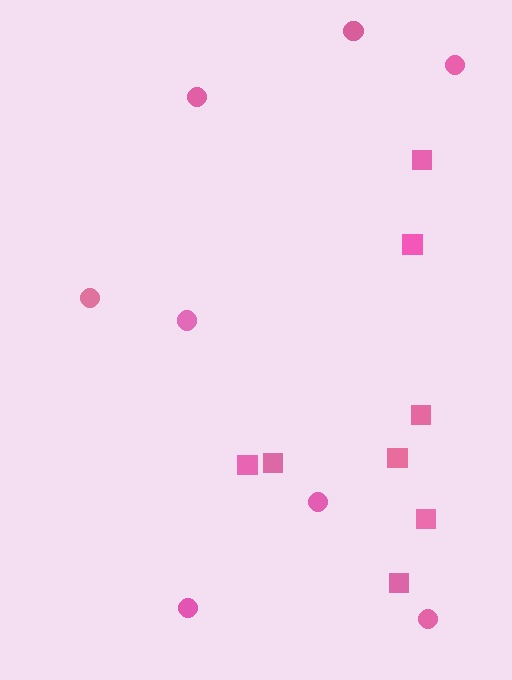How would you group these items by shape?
There are 2 groups: one group of squares (8) and one group of circles (8).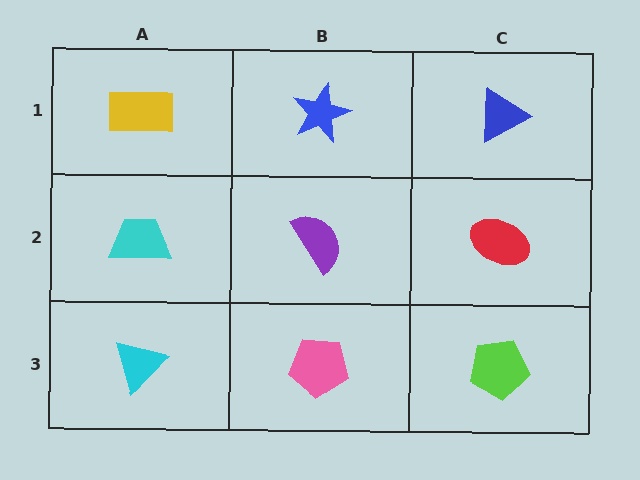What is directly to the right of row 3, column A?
A pink pentagon.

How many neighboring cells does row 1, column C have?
2.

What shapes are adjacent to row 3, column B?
A purple semicircle (row 2, column B), a cyan triangle (row 3, column A), a lime pentagon (row 3, column C).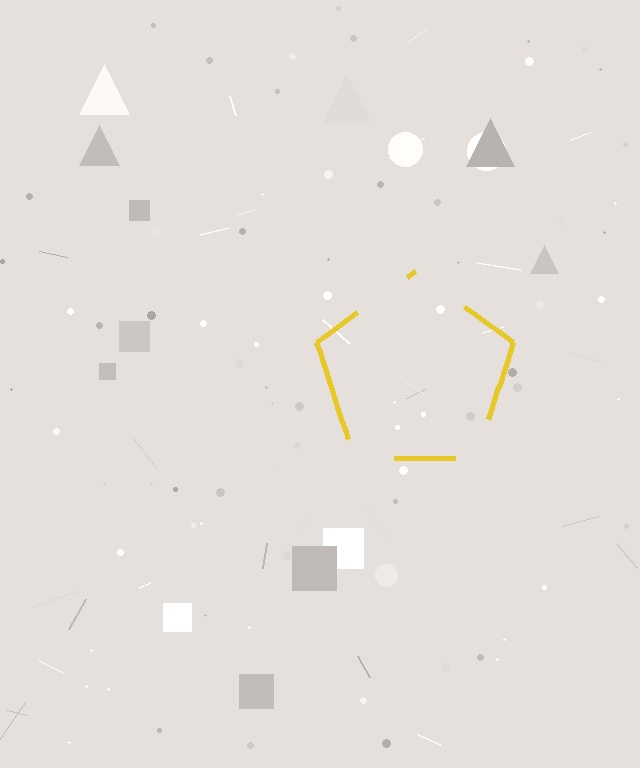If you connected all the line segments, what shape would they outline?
They would outline a pentagon.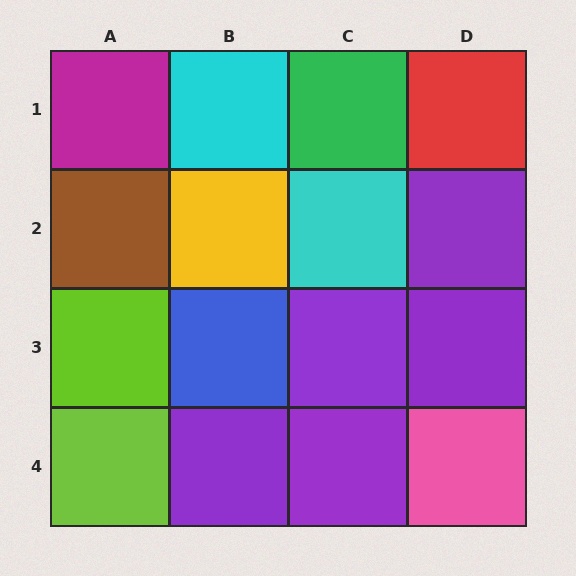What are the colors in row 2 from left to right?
Brown, yellow, cyan, purple.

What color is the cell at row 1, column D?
Red.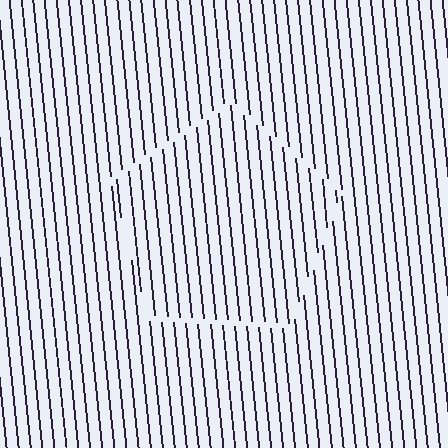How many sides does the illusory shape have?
5 sides — the line-ends trace a pentagon.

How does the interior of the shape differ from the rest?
The interior of the shape contains the same grating, shifted by half a period — the contour is defined by the phase discontinuity where line-ends from the inner and outer gratings abut.